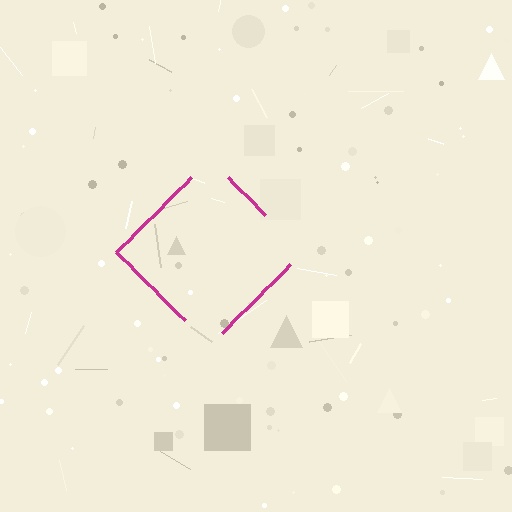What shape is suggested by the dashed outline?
The dashed outline suggests a diamond.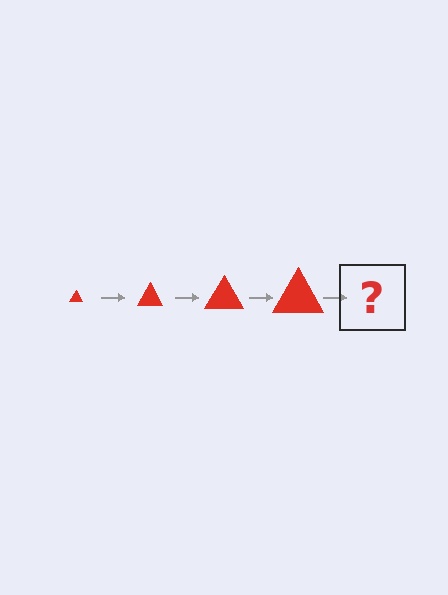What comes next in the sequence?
The next element should be a red triangle, larger than the previous one.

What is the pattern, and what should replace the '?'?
The pattern is that the triangle gets progressively larger each step. The '?' should be a red triangle, larger than the previous one.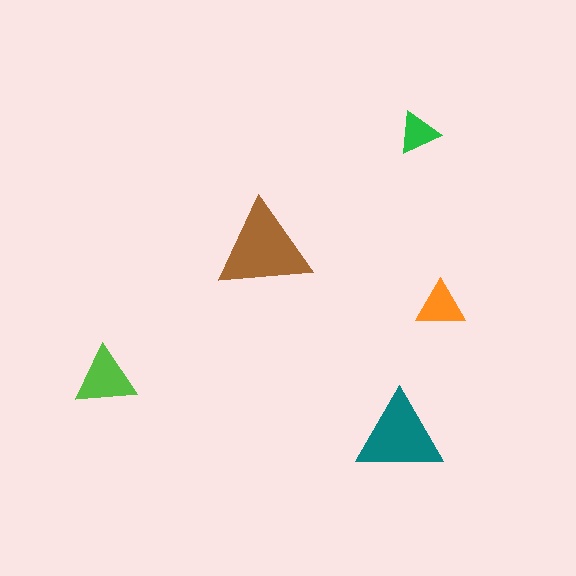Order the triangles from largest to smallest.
the brown one, the teal one, the lime one, the orange one, the green one.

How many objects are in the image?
There are 5 objects in the image.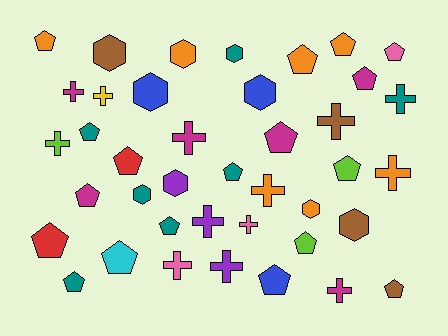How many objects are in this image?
There are 40 objects.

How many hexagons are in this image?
There are 9 hexagons.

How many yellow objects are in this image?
There is 1 yellow object.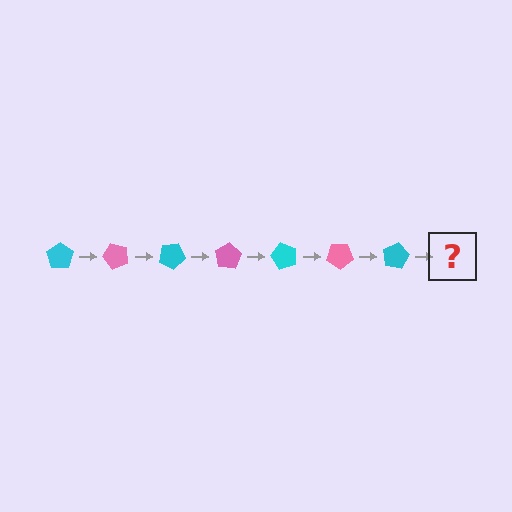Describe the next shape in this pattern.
It should be a pink pentagon, rotated 350 degrees from the start.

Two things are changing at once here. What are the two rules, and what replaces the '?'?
The two rules are that it rotates 50 degrees each step and the color cycles through cyan and pink. The '?' should be a pink pentagon, rotated 350 degrees from the start.